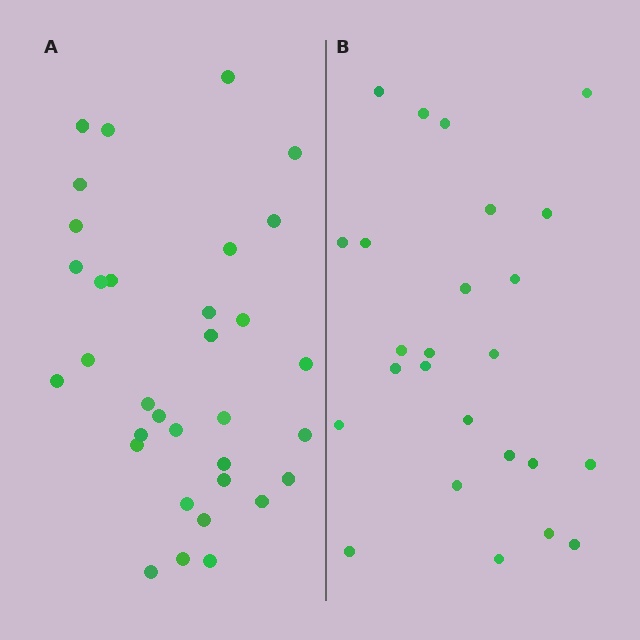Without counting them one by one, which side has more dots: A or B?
Region A (the left region) has more dots.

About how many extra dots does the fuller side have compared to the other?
Region A has roughly 8 or so more dots than region B.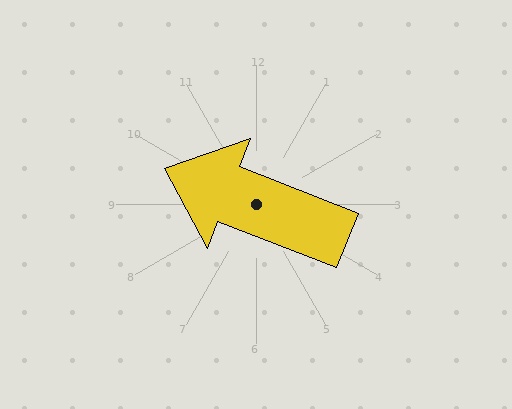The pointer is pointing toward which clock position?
Roughly 10 o'clock.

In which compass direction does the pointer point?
West.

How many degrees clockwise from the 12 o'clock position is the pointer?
Approximately 291 degrees.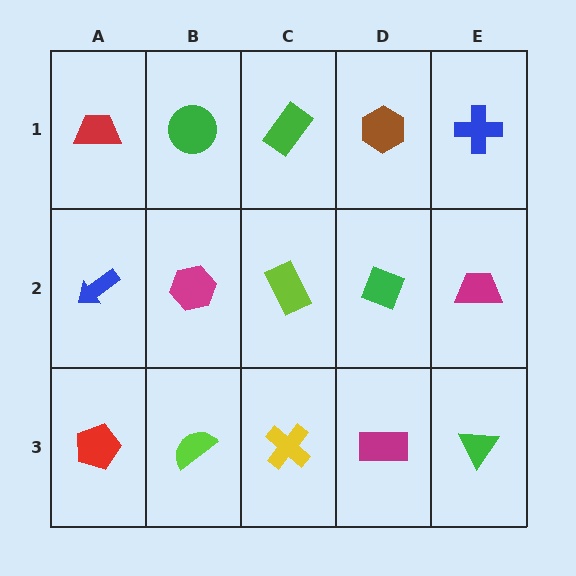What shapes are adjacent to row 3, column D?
A green diamond (row 2, column D), a yellow cross (row 3, column C), a green triangle (row 3, column E).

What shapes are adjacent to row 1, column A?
A blue arrow (row 2, column A), a green circle (row 1, column B).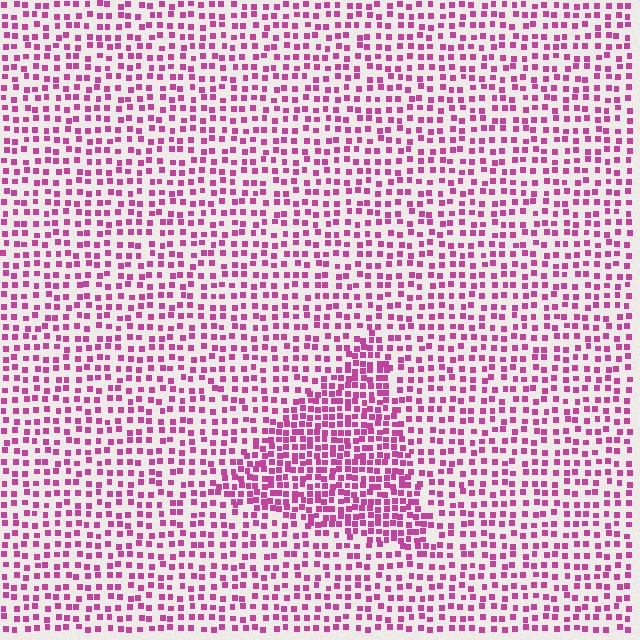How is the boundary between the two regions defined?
The boundary is defined by a change in element density (approximately 1.8x ratio). All elements are the same color, size, and shape.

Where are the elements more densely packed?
The elements are more densely packed inside the triangle boundary.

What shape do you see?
I see a triangle.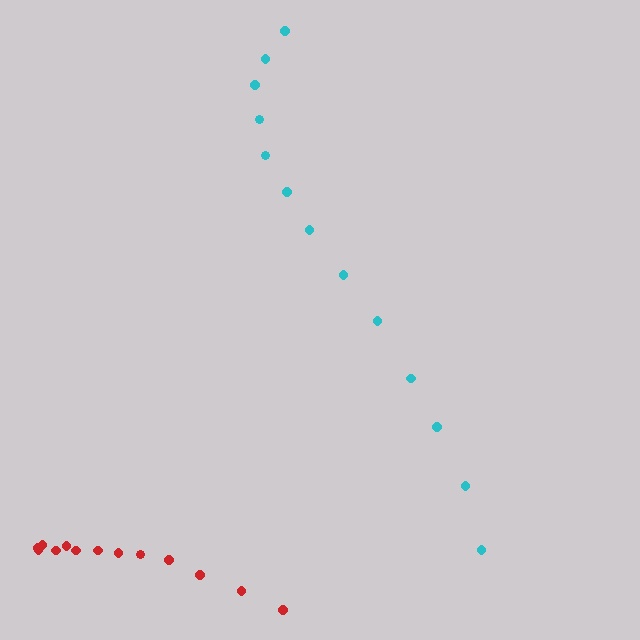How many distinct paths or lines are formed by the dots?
There are 2 distinct paths.